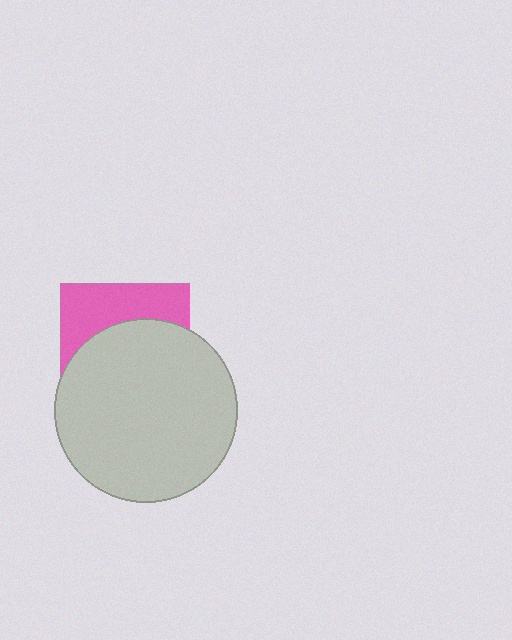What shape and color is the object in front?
The object in front is a light gray circle.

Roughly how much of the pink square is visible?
A small part of it is visible (roughly 36%).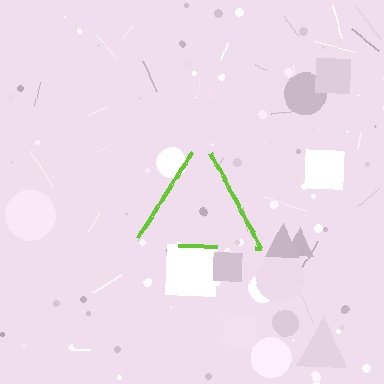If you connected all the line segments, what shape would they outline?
They would outline a triangle.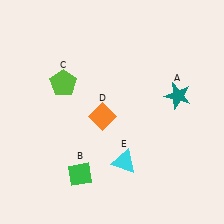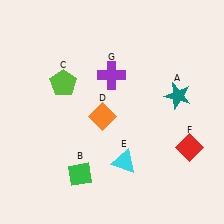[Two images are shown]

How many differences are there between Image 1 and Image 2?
There are 2 differences between the two images.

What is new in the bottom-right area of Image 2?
A red diamond (F) was added in the bottom-right area of Image 2.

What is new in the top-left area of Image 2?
A purple cross (G) was added in the top-left area of Image 2.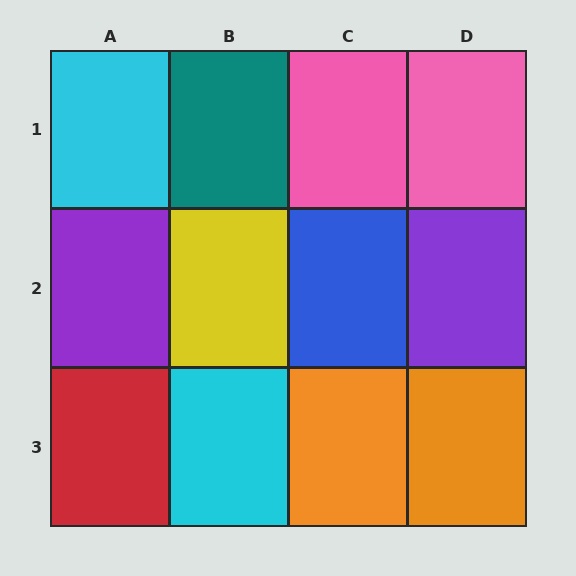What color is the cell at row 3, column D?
Orange.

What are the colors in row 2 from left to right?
Purple, yellow, blue, purple.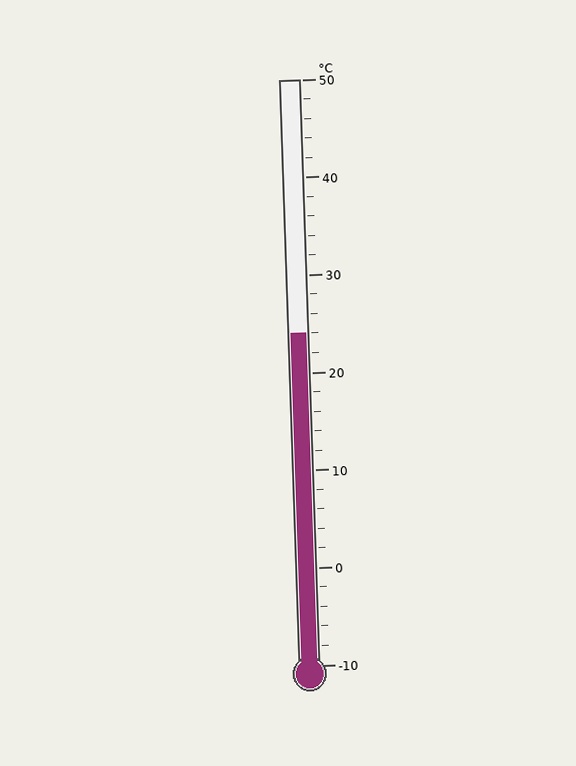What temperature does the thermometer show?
The thermometer shows approximately 24°C.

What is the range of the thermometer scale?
The thermometer scale ranges from -10°C to 50°C.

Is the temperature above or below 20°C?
The temperature is above 20°C.